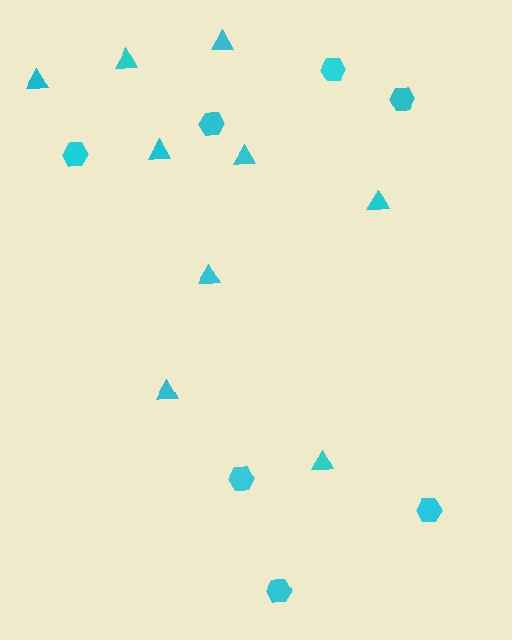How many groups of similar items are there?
There are 2 groups: one group of hexagons (7) and one group of triangles (9).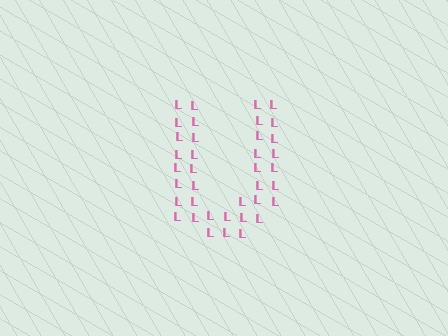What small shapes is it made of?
It is made of small letter L's.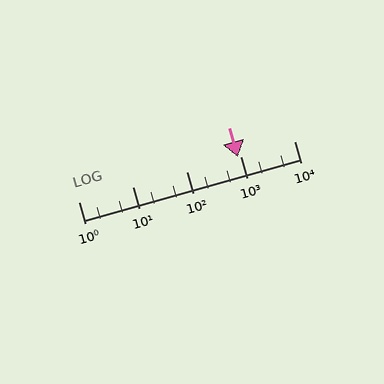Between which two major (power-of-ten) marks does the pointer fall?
The pointer is between 100 and 1000.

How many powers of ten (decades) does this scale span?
The scale spans 4 decades, from 1 to 10000.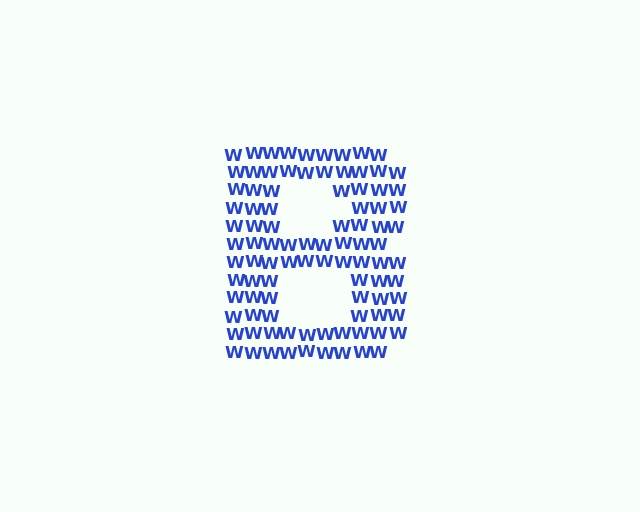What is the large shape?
The large shape is the letter B.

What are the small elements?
The small elements are letter W's.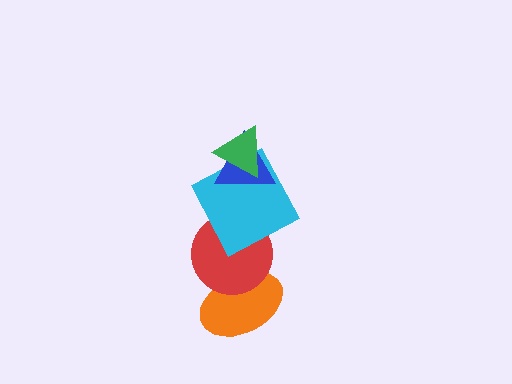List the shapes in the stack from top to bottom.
From top to bottom: the green triangle, the blue triangle, the cyan square, the red circle, the orange ellipse.